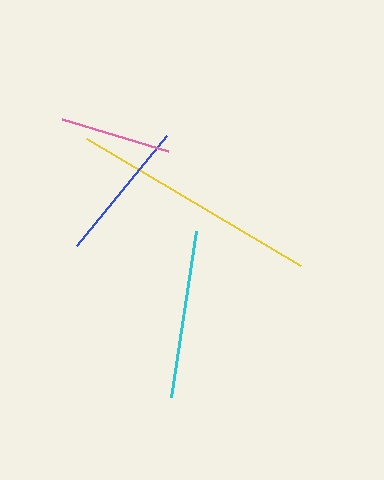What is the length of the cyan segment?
The cyan segment is approximately 168 pixels long.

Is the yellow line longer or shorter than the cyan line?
The yellow line is longer than the cyan line.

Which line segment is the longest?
The yellow line is the longest at approximately 249 pixels.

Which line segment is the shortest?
The pink line is the shortest at approximately 110 pixels.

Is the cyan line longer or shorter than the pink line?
The cyan line is longer than the pink line.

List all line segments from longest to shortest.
From longest to shortest: yellow, cyan, blue, pink.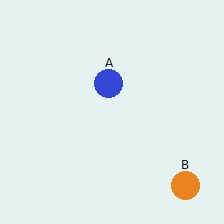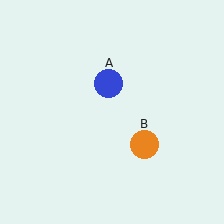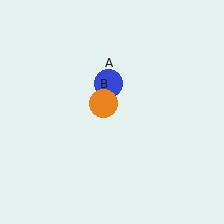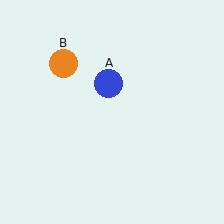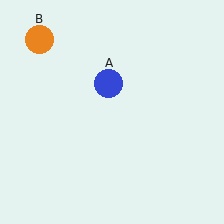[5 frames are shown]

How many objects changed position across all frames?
1 object changed position: orange circle (object B).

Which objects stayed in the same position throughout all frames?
Blue circle (object A) remained stationary.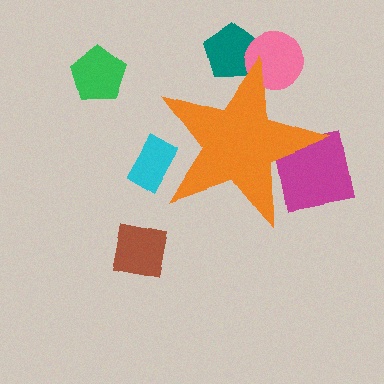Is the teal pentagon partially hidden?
Yes, the teal pentagon is partially hidden behind the orange star.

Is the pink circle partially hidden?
Yes, the pink circle is partially hidden behind the orange star.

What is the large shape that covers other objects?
An orange star.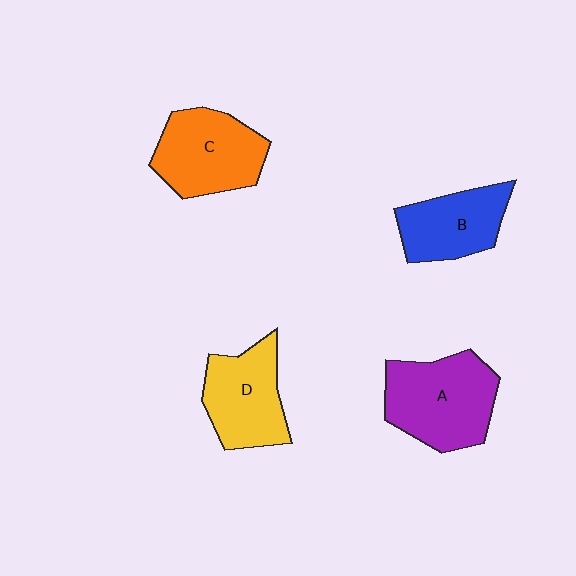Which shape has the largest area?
Shape A (purple).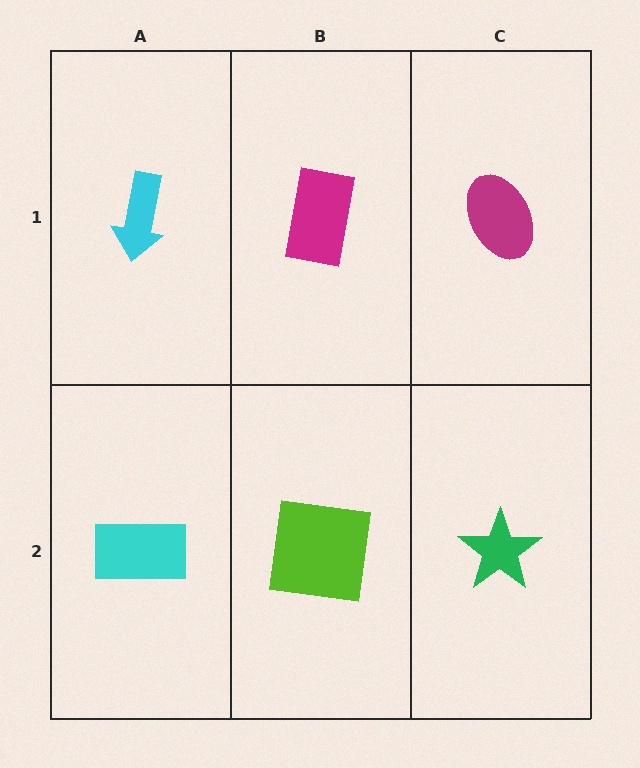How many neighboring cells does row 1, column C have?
2.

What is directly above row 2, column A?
A cyan arrow.